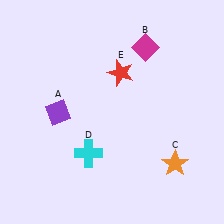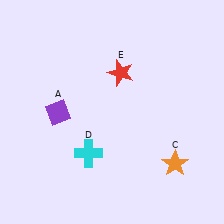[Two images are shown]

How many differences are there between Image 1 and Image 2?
There is 1 difference between the two images.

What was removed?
The magenta diamond (B) was removed in Image 2.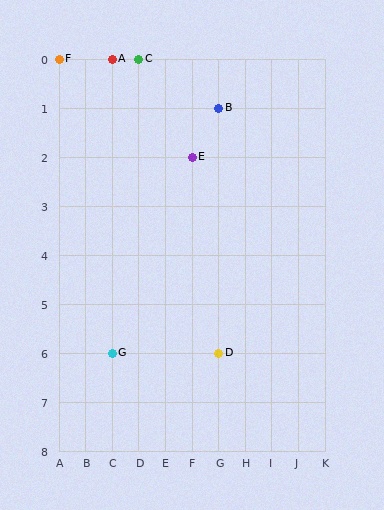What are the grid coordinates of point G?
Point G is at grid coordinates (C, 6).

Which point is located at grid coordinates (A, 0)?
Point F is at (A, 0).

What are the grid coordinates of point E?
Point E is at grid coordinates (F, 2).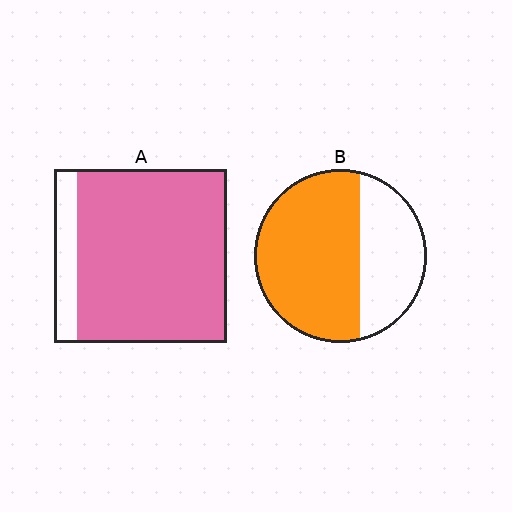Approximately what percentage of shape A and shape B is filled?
A is approximately 85% and B is approximately 65%.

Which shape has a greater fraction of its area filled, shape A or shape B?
Shape A.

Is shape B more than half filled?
Yes.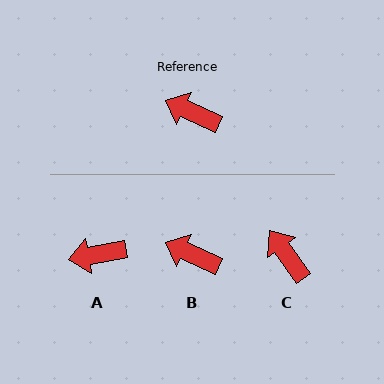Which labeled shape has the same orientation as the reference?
B.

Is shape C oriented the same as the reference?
No, it is off by about 31 degrees.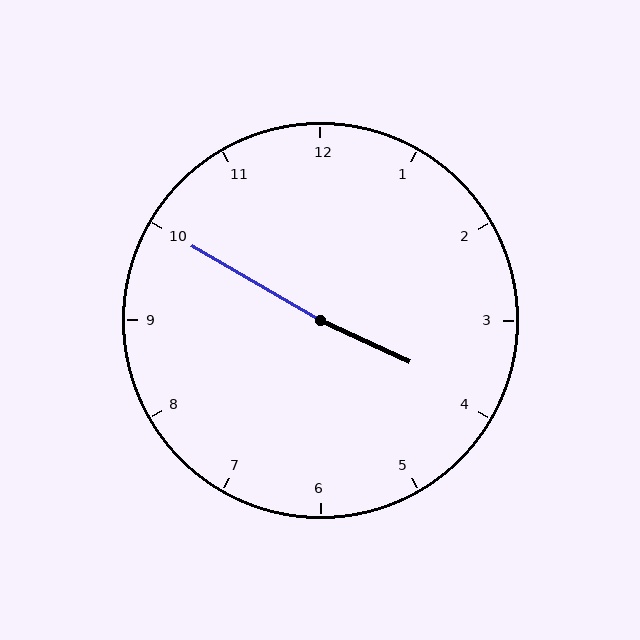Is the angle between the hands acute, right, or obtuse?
It is obtuse.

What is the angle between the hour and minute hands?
Approximately 175 degrees.